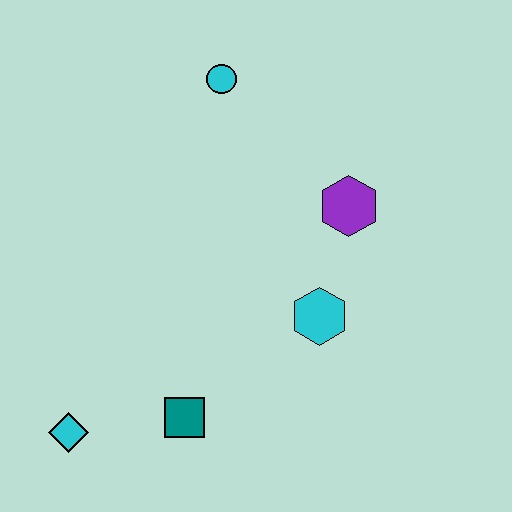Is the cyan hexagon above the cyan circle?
No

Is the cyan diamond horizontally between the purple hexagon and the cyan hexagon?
No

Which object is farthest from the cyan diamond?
The cyan circle is farthest from the cyan diamond.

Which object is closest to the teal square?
The cyan diamond is closest to the teal square.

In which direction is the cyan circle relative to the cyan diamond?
The cyan circle is above the cyan diamond.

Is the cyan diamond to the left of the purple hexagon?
Yes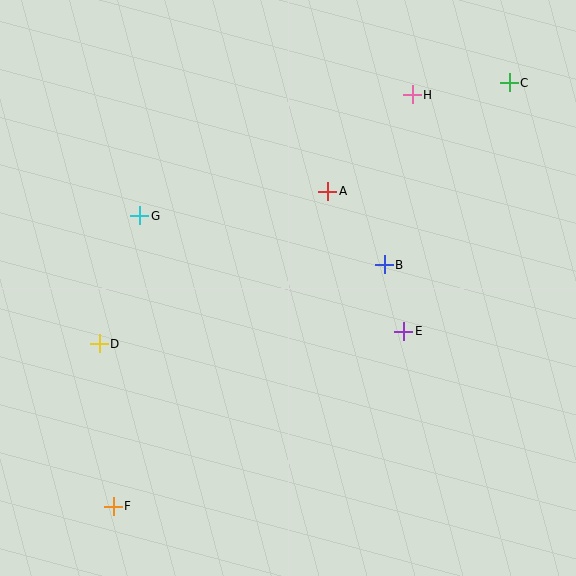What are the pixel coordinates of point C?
Point C is at (509, 83).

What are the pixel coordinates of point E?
Point E is at (404, 331).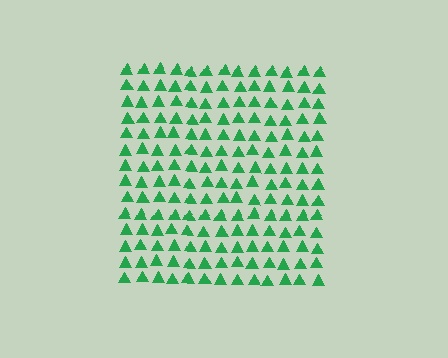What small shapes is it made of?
It is made of small triangles.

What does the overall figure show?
The overall figure shows a square.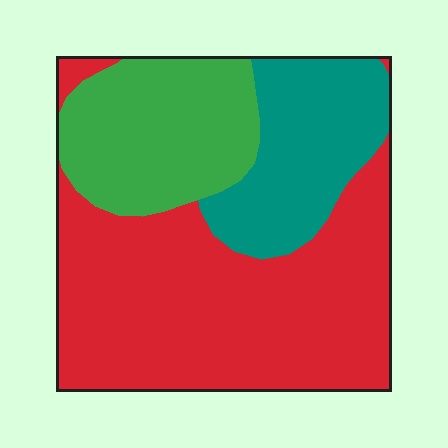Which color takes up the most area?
Red, at roughly 55%.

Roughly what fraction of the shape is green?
Green takes up about one quarter (1/4) of the shape.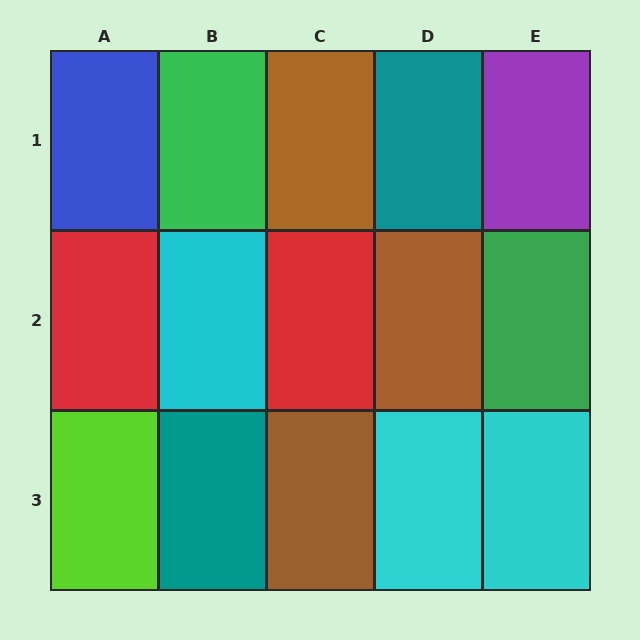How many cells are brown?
3 cells are brown.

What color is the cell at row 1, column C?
Brown.